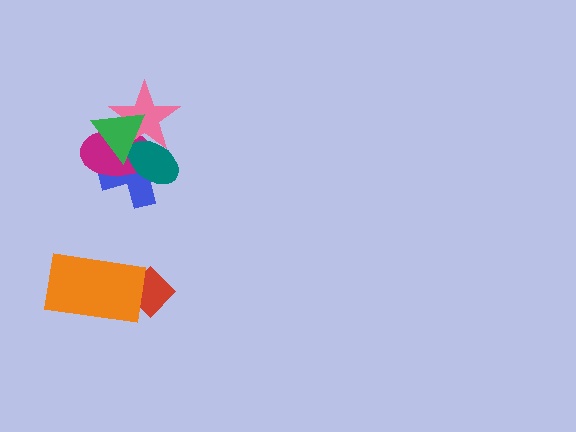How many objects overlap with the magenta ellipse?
4 objects overlap with the magenta ellipse.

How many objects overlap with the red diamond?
1 object overlaps with the red diamond.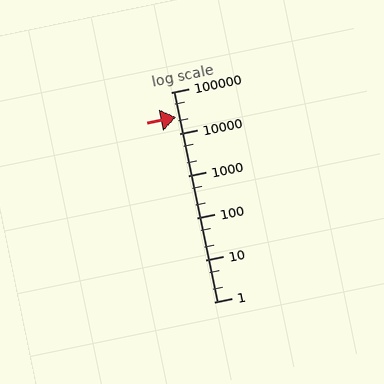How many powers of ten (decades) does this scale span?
The scale spans 5 decades, from 1 to 100000.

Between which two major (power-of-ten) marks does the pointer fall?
The pointer is between 10000 and 100000.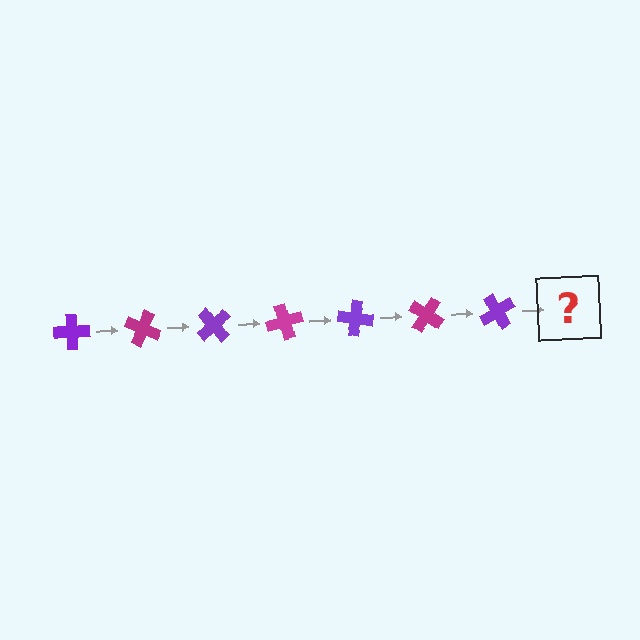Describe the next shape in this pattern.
It should be a magenta cross, rotated 175 degrees from the start.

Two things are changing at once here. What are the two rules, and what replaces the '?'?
The two rules are that it rotates 25 degrees each step and the color cycles through purple and magenta. The '?' should be a magenta cross, rotated 175 degrees from the start.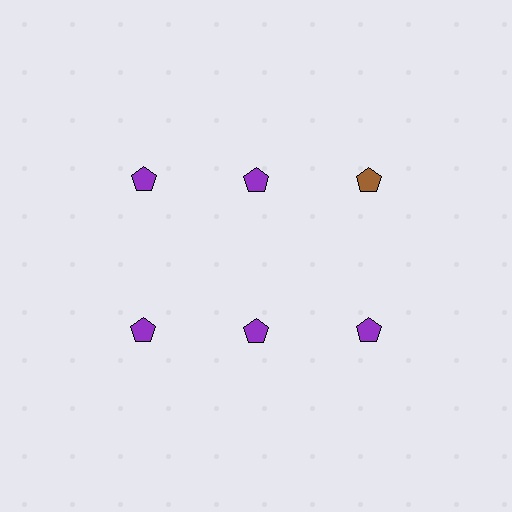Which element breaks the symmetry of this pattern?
The brown pentagon in the top row, center column breaks the symmetry. All other shapes are purple pentagons.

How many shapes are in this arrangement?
There are 6 shapes arranged in a grid pattern.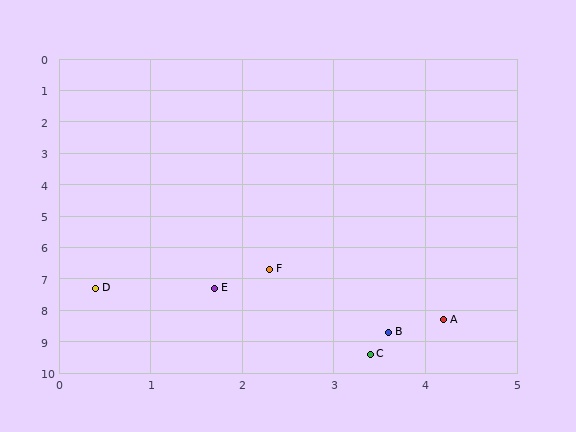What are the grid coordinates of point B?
Point B is at approximately (3.6, 8.7).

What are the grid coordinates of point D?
Point D is at approximately (0.4, 7.3).